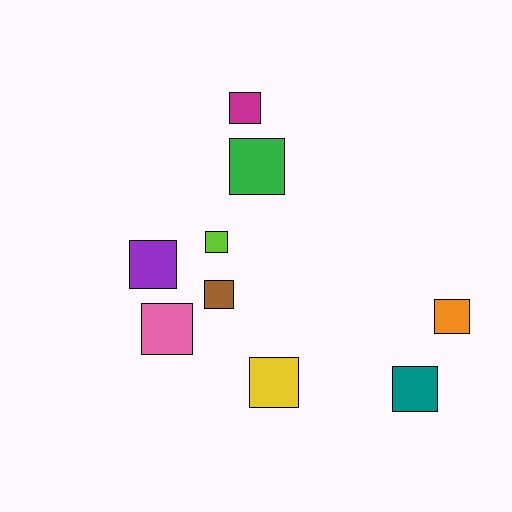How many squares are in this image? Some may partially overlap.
There are 9 squares.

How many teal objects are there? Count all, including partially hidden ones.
There is 1 teal object.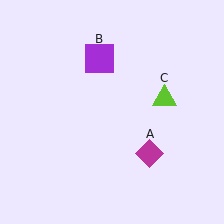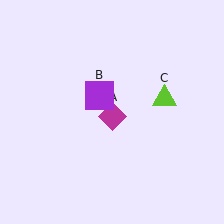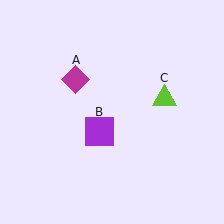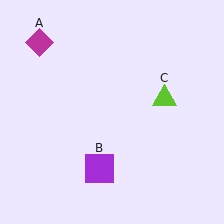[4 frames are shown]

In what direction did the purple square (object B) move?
The purple square (object B) moved down.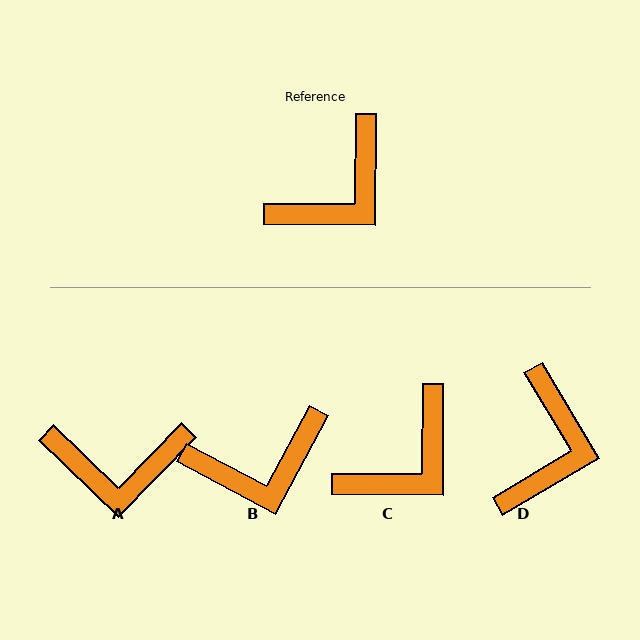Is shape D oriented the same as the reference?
No, it is off by about 31 degrees.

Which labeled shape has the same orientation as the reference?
C.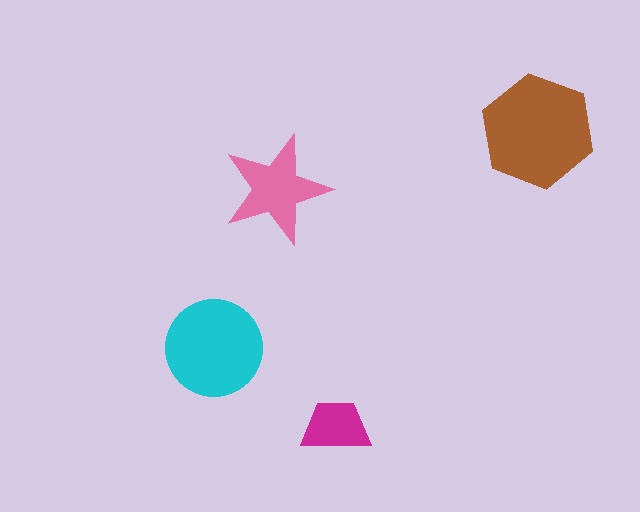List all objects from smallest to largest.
The magenta trapezoid, the pink star, the cyan circle, the brown hexagon.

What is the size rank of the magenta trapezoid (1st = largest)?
4th.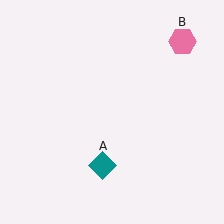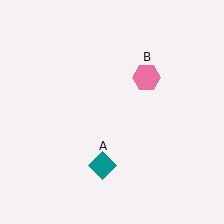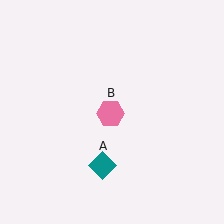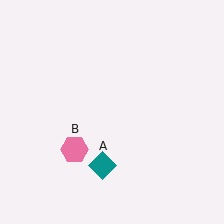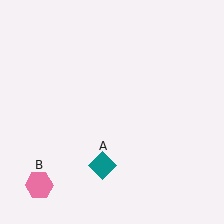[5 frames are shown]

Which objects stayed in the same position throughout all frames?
Teal diamond (object A) remained stationary.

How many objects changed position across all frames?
1 object changed position: pink hexagon (object B).